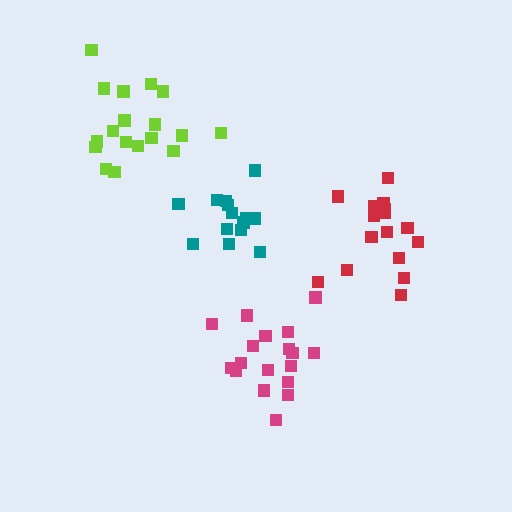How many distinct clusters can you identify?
There are 4 distinct clusters.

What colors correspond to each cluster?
The clusters are colored: teal, red, lime, magenta.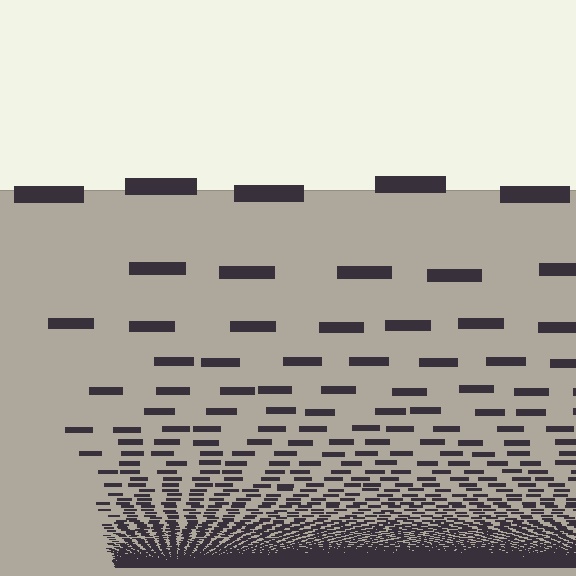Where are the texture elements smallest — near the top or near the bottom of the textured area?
Near the bottom.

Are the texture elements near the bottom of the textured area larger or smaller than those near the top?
Smaller. The gradient is inverted — elements near the bottom are smaller and denser.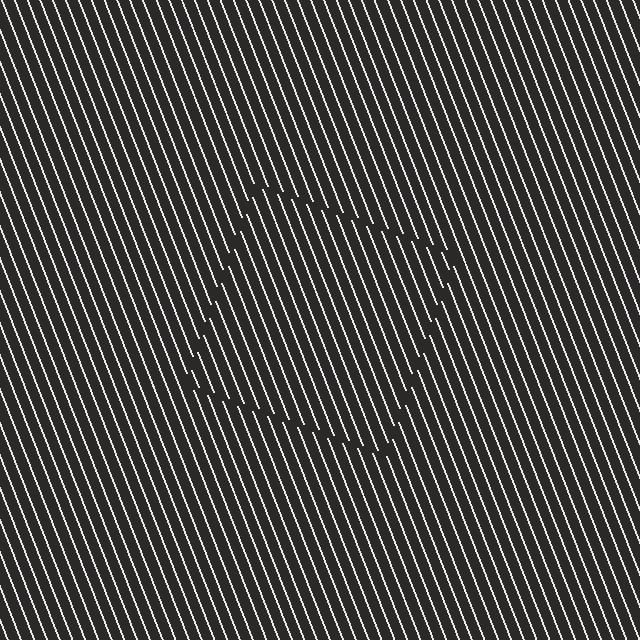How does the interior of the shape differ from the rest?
The interior of the shape contains the same grating, shifted by half a period — the contour is defined by the phase discontinuity where line-ends from the inner and outer gratings abut.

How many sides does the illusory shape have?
4 sides — the line-ends trace a square.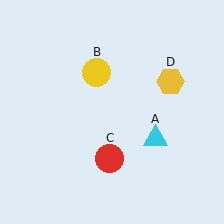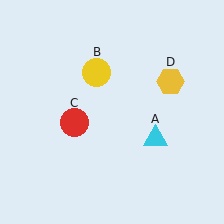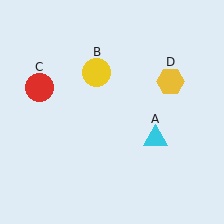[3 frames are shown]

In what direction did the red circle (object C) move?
The red circle (object C) moved up and to the left.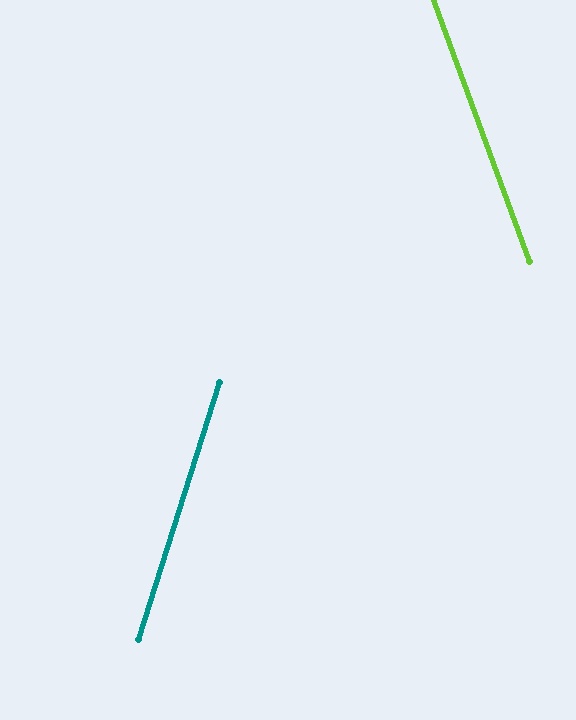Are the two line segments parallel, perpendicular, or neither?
Neither parallel nor perpendicular — they differ by about 38°.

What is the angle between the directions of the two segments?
Approximately 38 degrees.